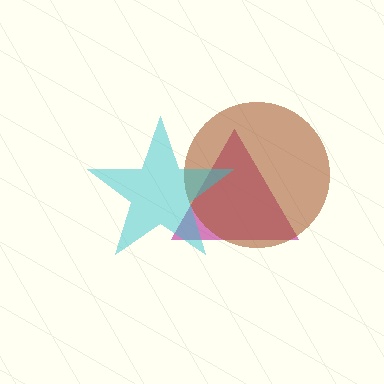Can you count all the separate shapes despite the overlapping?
Yes, there are 3 separate shapes.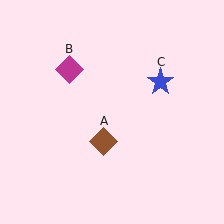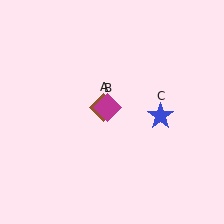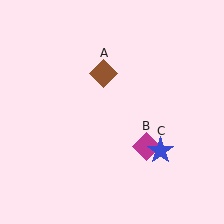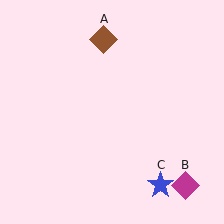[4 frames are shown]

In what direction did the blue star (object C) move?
The blue star (object C) moved down.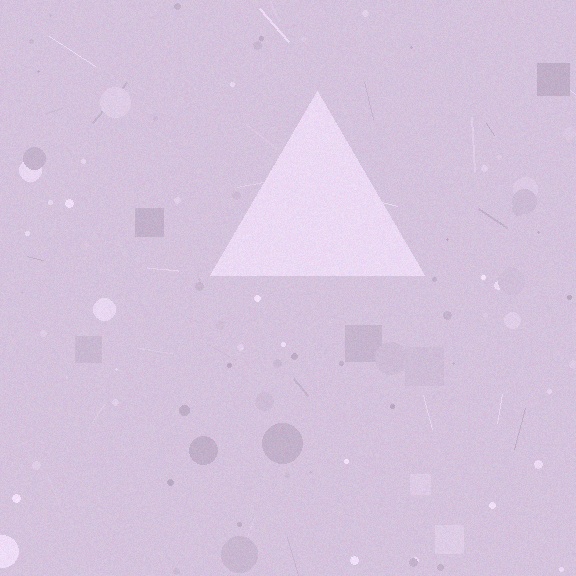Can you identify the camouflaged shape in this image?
The camouflaged shape is a triangle.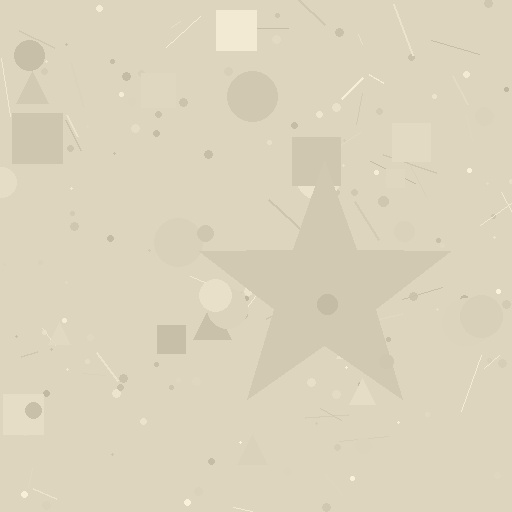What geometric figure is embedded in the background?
A star is embedded in the background.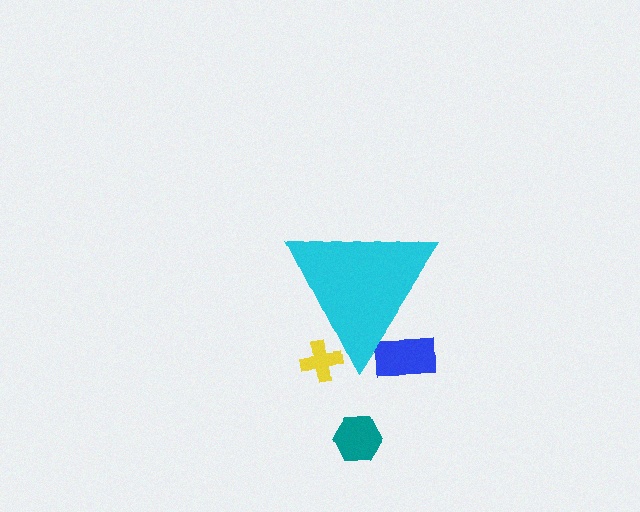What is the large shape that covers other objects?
A cyan triangle.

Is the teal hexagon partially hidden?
No, the teal hexagon is fully visible.